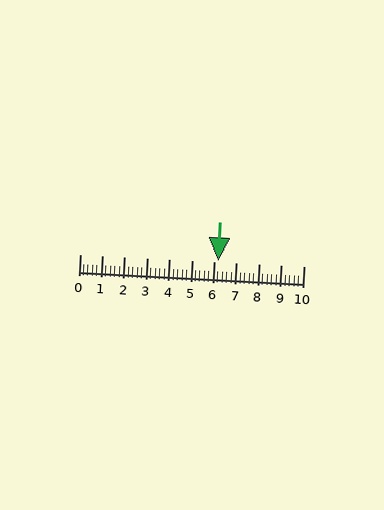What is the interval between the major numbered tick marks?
The major tick marks are spaced 1 units apart.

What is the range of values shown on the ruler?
The ruler shows values from 0 to 10.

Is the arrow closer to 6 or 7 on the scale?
The arrow is closer to 6.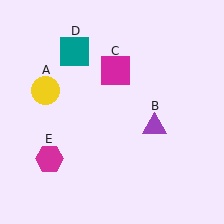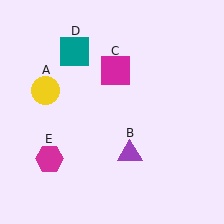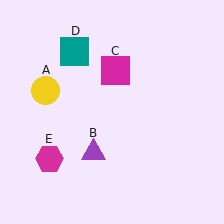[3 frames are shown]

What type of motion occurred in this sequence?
The purple triangle (object B) rotated clockwise around the center of the scene.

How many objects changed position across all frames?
1 object changed position: purple triangle (object B).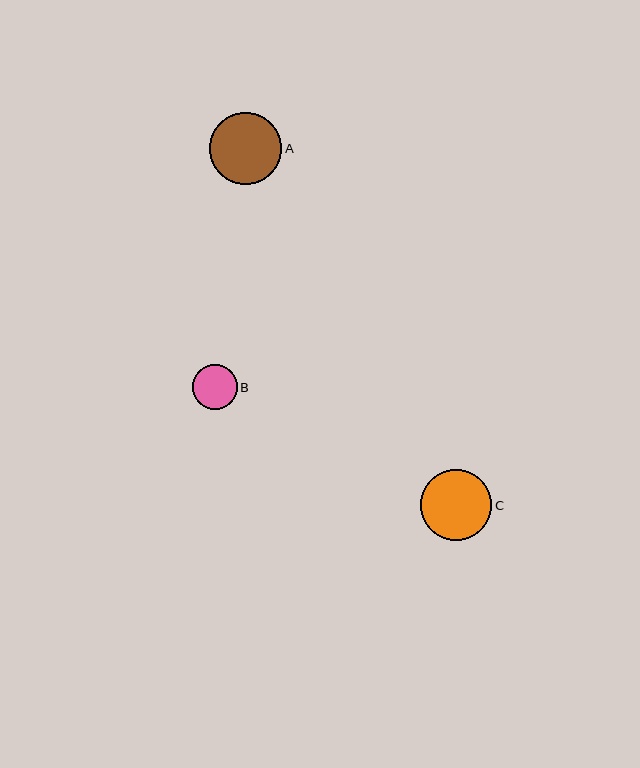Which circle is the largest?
Circle A is the largest with a size of approximately 72 pixels.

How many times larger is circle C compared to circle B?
Circle C is approximately 1.6 times the size of circle B.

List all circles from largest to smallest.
From largest to smallest: A, C, B.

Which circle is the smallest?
Circle B is the smallest with a size of approximately 45 pixels.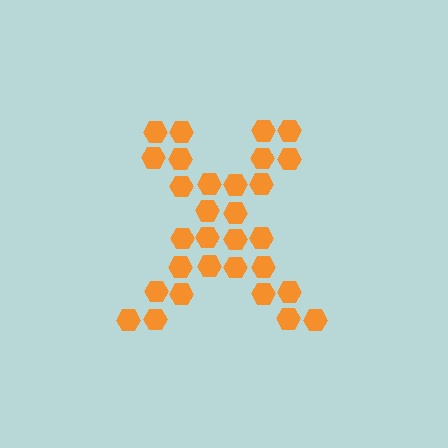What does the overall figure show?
The overall figure shows the letter X.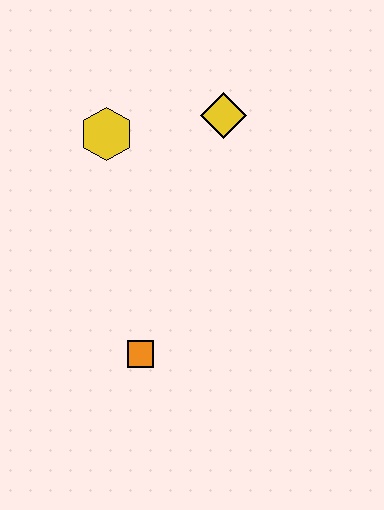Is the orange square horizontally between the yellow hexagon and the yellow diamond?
Yes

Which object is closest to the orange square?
The yellow hexagon is closest to the orange square.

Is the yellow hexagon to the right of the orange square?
No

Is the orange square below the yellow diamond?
Yes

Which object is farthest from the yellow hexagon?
The orange square is farthest from the yellow hexagon.